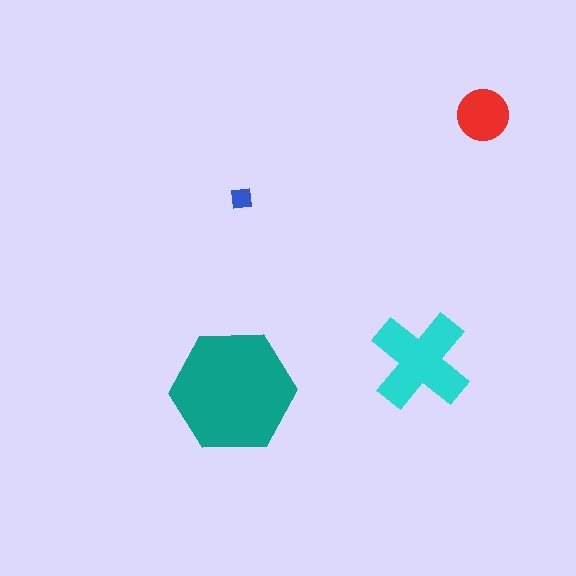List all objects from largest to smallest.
The teal hexagon, the cyan cross, the red circle, the blue square.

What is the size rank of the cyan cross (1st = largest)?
2nd.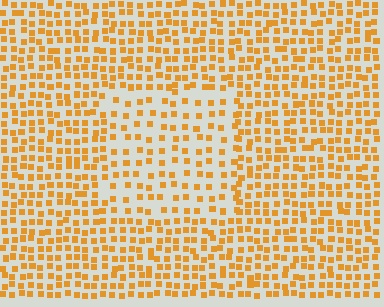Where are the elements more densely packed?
The elements are more densely packed outside the rectangle boundary.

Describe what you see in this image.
The image contains small orange elements arranged at two different densities. A rectangle-shaped region is visible where the elements are less densely packed than the surrounding area.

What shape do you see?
I see a rectangle.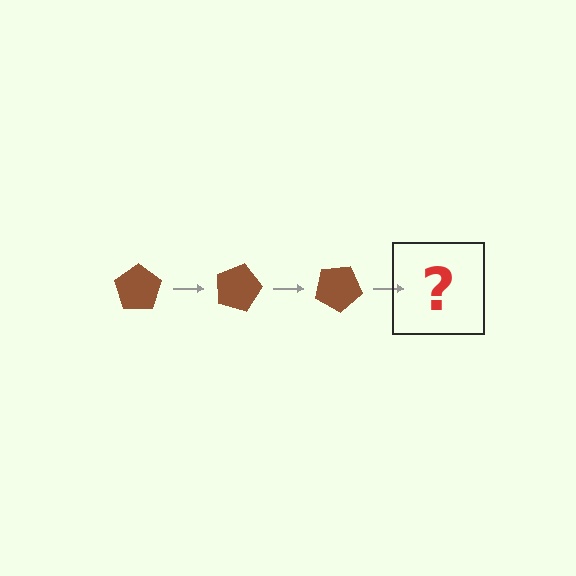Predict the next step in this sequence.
The next step is a brown pentagon rotated 45 degrees.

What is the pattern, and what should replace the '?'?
The pattern is that the pentagon rotates 15 degrees each step. The '?' should be a brown pentagon rotated 45 degrees.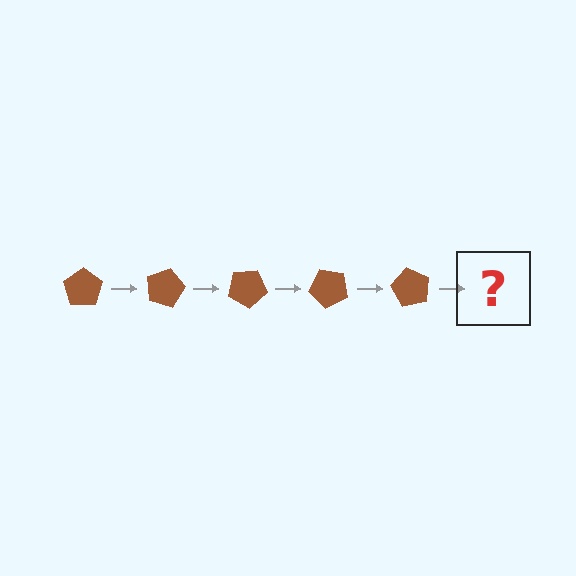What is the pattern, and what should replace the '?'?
The pattern is that the pentagon rotates 15 degrees each step. The '?' should be a brown pentagon rotated 75 degrees.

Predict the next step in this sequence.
The next step is a brown pentagon rotated 75 degrees.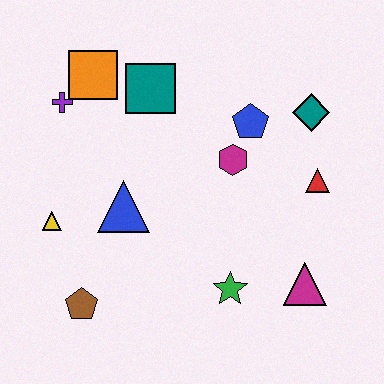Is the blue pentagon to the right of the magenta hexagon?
Yes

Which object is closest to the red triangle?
The teal diamond is closest to the red triangle.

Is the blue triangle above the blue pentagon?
No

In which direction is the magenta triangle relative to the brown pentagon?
The magenta triangle is to the right of the brown pentagon.